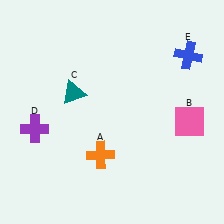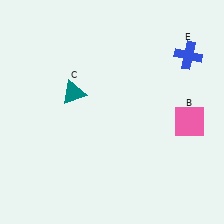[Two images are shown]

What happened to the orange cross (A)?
The orange cross (A) was removed in Image 2. It was in the bottom-left area of Image 1.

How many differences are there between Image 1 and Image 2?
There are 2 differences between the two images.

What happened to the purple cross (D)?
The purple cross (D) was removed in Image 2. It was in the bottom-left area of Image 1.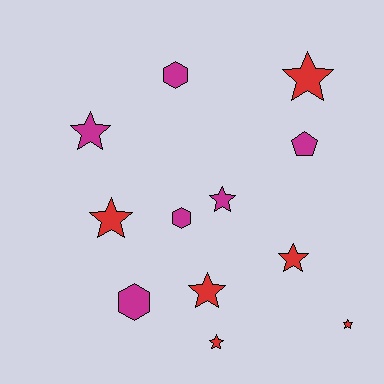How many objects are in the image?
There are 12 objects.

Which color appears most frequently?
Magenta, with 6 objects.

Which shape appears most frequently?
Star, with 8 objects.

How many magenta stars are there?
There are 2 magenta stars.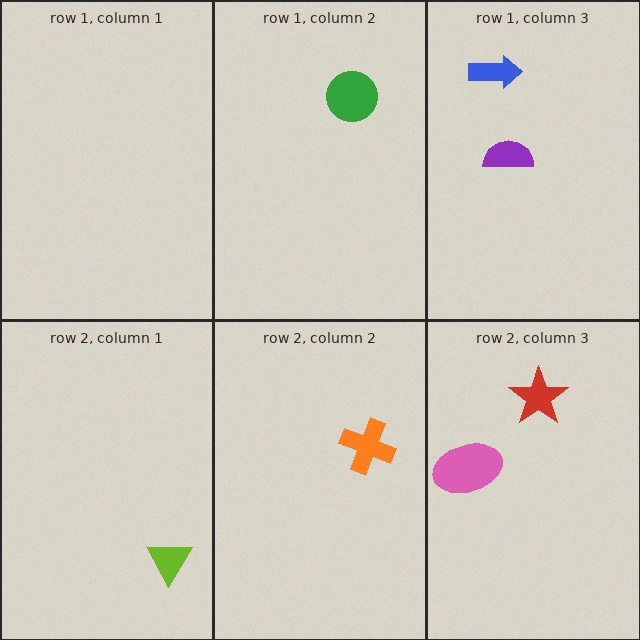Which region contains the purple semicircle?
The row 1, column 3 region.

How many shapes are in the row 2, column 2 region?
1.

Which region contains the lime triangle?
The row 2, column 1 region.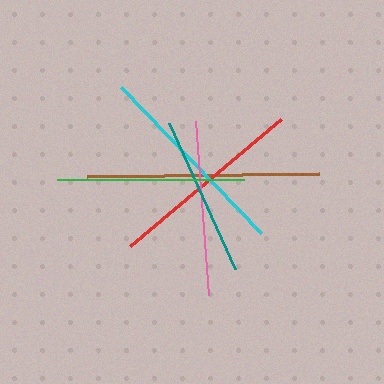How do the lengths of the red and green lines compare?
The red and green lines are approximately the same length.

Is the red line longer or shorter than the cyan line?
The cyan line is longer than the red line.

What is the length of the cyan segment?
The cyan segment is approximately 202 pixels long.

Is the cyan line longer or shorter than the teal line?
The cyan line is longer than the teal line.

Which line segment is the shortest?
The teal line is the shortest at approximately 160 pixels.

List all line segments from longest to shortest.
From longest to shortest: brown, cyan, red, green, pink, teal.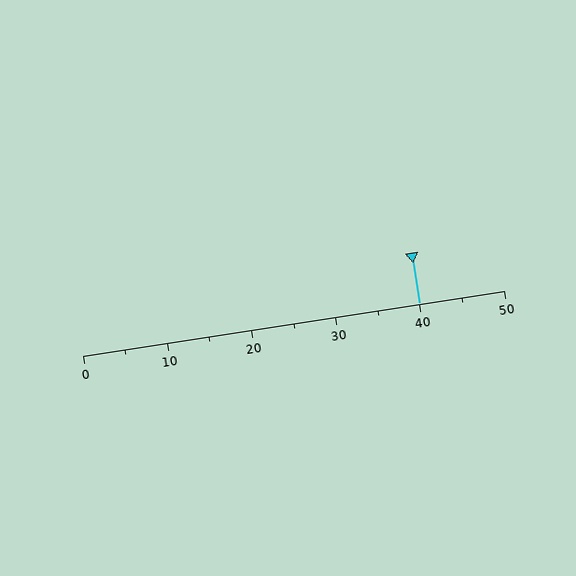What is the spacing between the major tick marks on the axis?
The major ticks are spaced 10 apart.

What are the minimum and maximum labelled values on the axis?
The axis runs from 0 to 50.